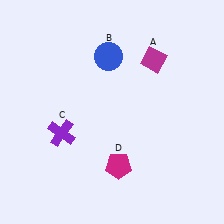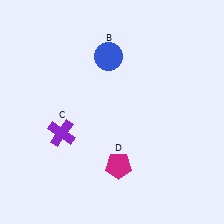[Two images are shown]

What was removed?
The magenta diamond (A) was removed in Image 2.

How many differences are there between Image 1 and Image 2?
There is 1 difference between the two images.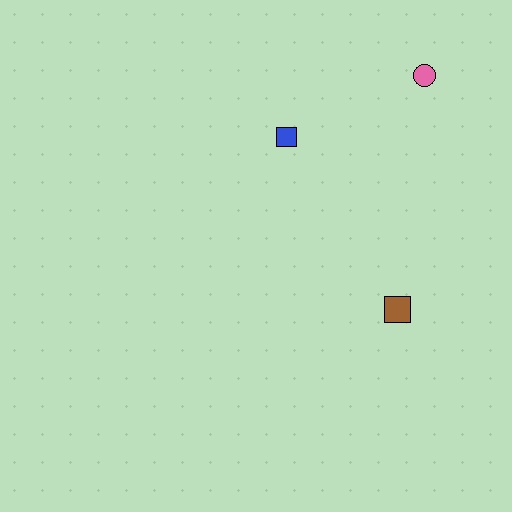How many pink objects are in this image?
There is 1 pink object.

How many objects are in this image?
There are 3 objects.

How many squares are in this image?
There are 2 squares.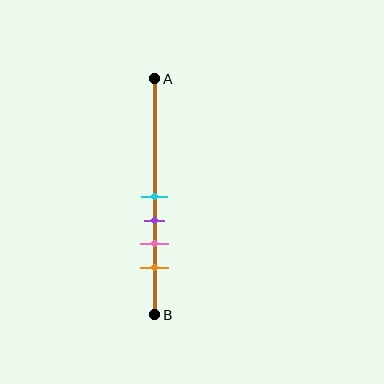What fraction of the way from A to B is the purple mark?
The purple mark is approximately 60% (0.6) of the way from A to B.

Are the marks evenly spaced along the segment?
Yes, the marks are approximately evenly spaced.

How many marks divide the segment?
There are 4 marks dividing the segment.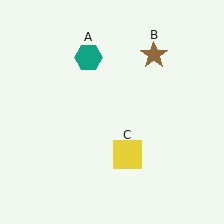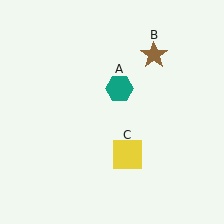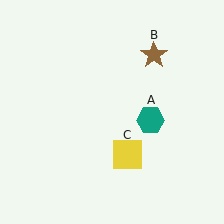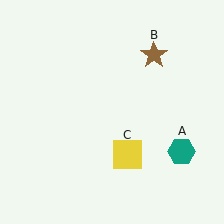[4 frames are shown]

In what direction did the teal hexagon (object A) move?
The teal hexagon (object A) moved down and to the right.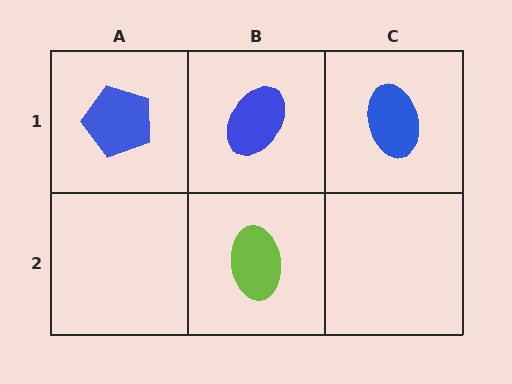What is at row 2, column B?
A lime ellipse.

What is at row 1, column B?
A blue ellipse.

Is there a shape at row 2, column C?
No, that cell is empty.